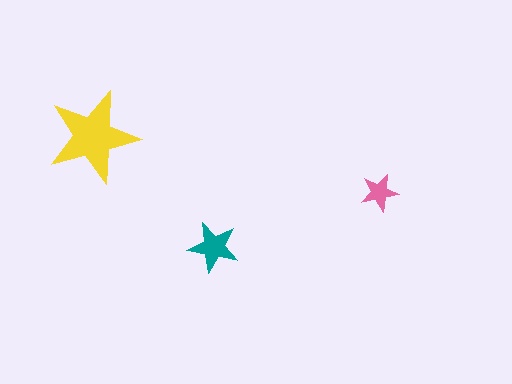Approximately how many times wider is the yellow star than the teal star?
About 2 times wider.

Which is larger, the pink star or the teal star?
The teal one.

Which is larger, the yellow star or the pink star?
The yellow one.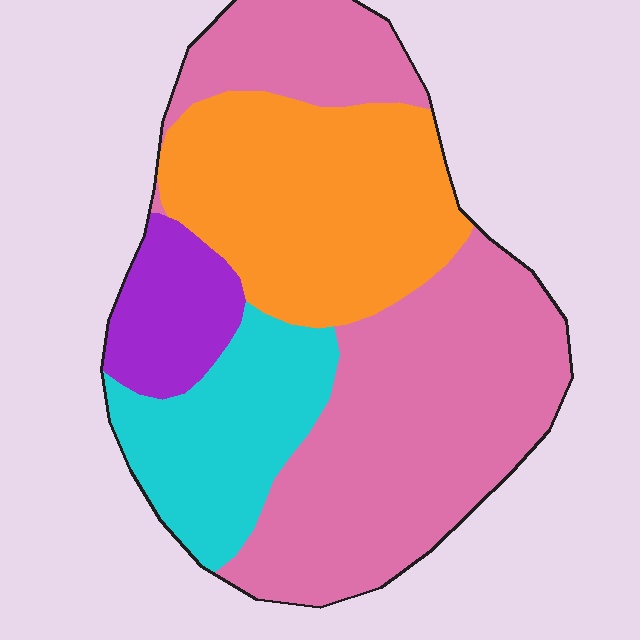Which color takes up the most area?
Pink, at roughly 45%.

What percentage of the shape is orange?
Orange covers roughly 30% of the shape.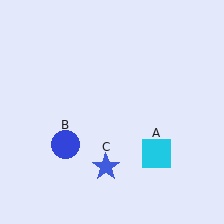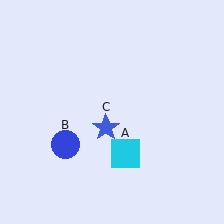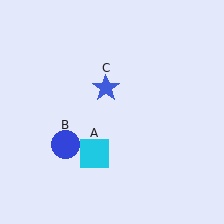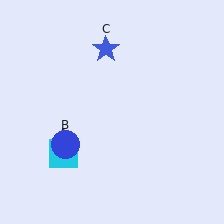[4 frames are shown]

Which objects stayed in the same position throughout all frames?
Blue circle (object B) remained stationary.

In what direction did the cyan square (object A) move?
The cyan square (object A) moved left.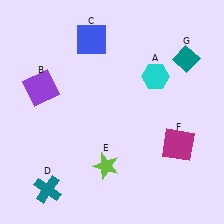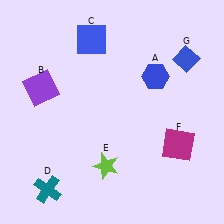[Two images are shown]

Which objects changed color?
A changed from cyan to blue. G changed from teal to blue.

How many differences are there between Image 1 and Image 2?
There are 2 differences between the two images.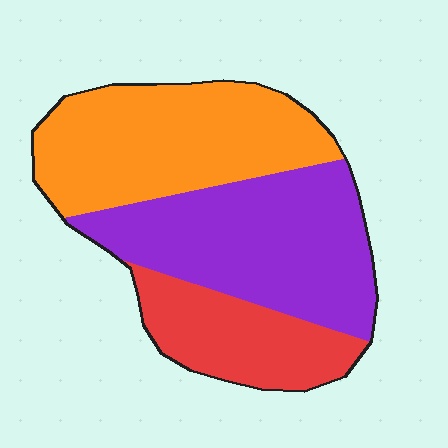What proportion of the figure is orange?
Orange covers roughly 40% of the figure.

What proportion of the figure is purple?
Purple covers 40% of the figure.